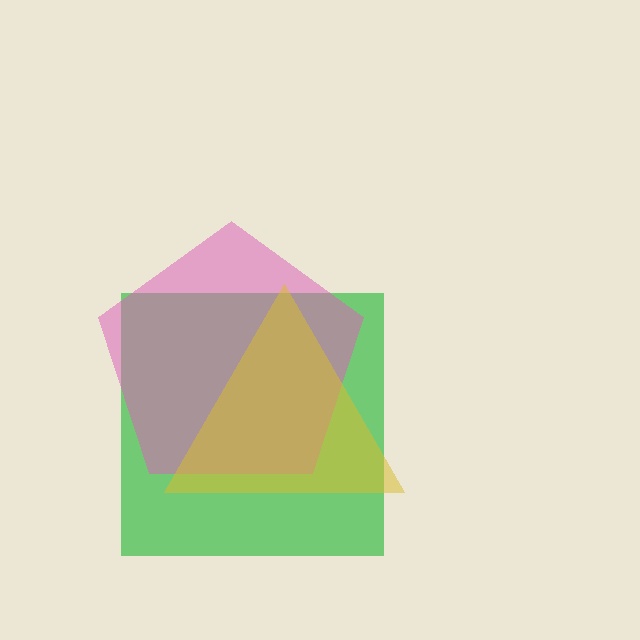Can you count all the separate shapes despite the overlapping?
Yes, there are 3 separate shapes.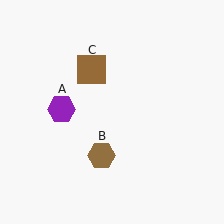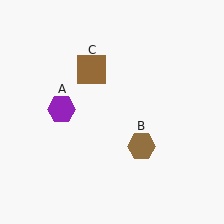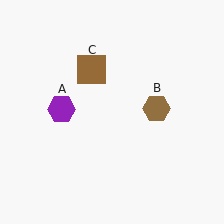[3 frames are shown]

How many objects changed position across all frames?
1 object changed position: brown hexagon (object B).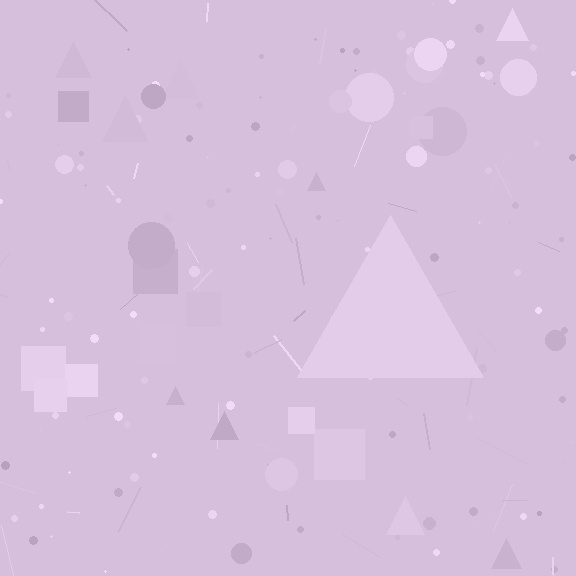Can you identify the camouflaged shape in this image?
The camouflaged shape is a triangle.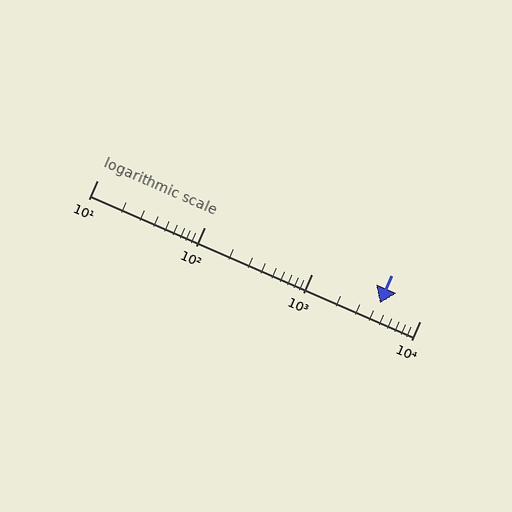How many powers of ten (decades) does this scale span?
The scale spans 3 decades, from 10 to 10000.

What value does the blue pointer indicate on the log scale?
The pointer indicates approximately 4300.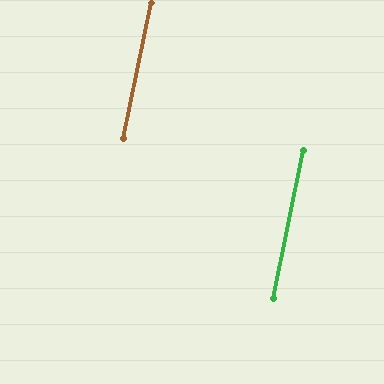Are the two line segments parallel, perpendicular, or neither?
Parallel — their directions differ by only 0.4°.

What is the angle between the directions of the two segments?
Approximately 0 degrees.